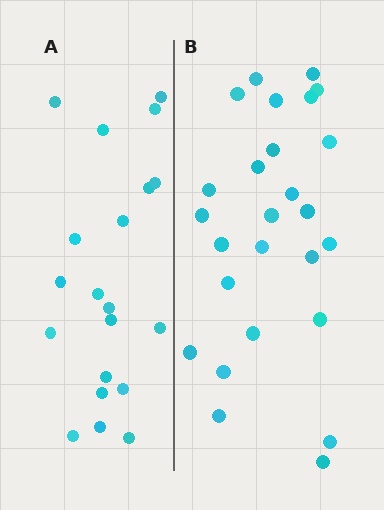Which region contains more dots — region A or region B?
Region B (the right region) has more dots.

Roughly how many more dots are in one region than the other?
Region B has about 6 more dots than region A.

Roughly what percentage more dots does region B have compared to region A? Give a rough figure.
About 30% more.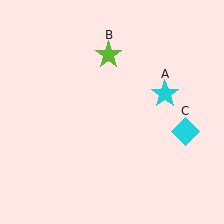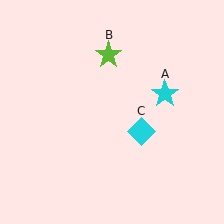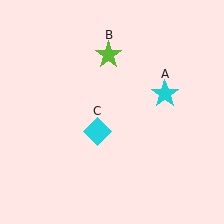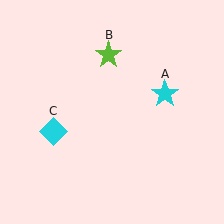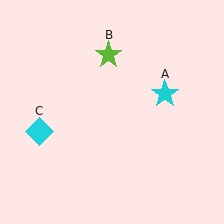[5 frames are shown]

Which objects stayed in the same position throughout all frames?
Cyan star (object A) and lime star (object B) remained stationary.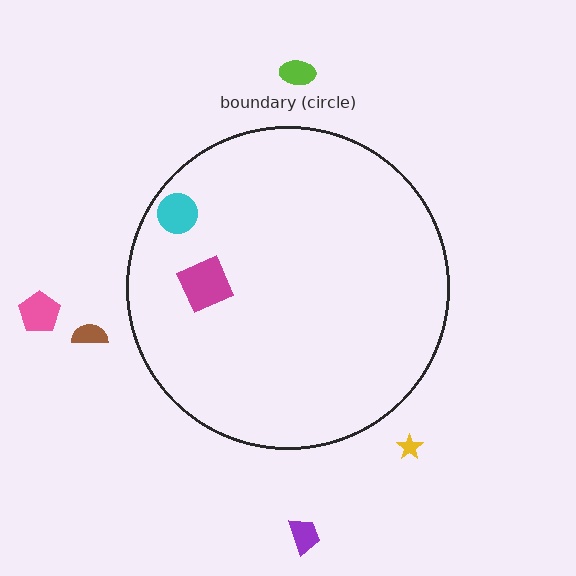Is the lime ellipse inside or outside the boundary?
Outside.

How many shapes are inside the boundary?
2 inside, 5 outside.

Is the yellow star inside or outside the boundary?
Outside.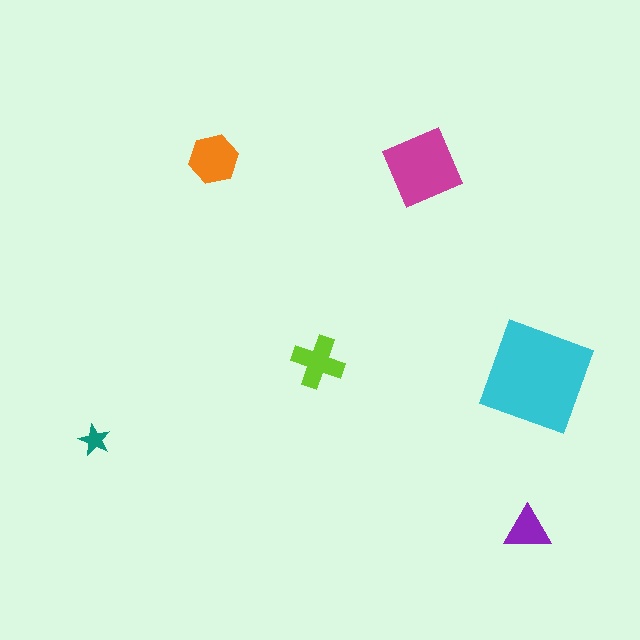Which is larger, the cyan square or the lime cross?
The cyan square.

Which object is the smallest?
The teal star.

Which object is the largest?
The cyan square.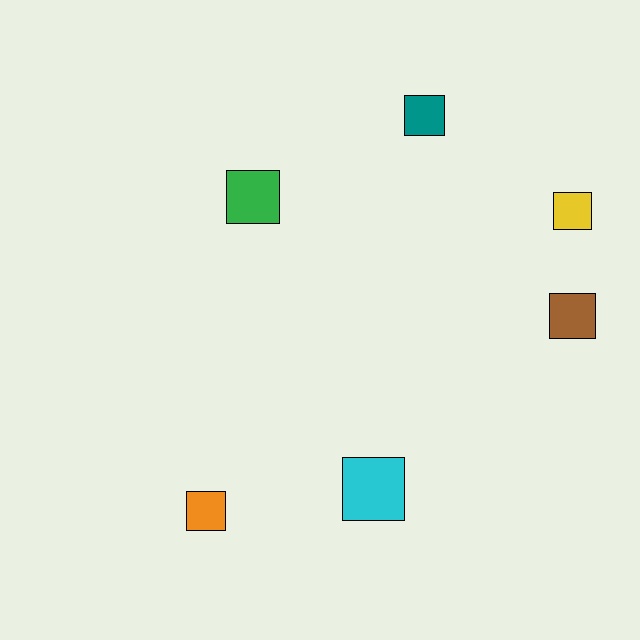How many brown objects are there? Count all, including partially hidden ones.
There is 1 brown object.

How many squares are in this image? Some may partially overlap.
There are 6 squares.